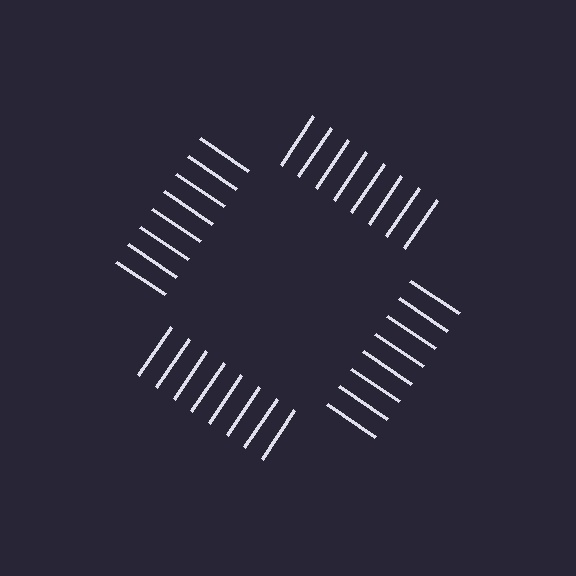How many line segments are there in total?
32 — 8 along each of the 4 edges.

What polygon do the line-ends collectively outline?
An illusory square — the line segments terminate on its edges but no continuous stroke is drawn.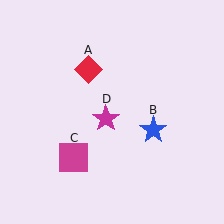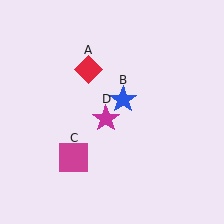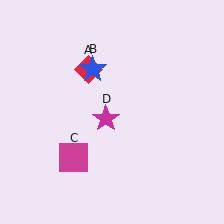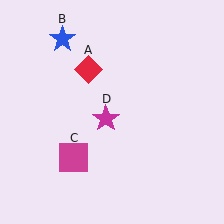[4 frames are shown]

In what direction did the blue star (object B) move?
The blue star (object B) moved up and to the left.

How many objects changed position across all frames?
1 object changed position: blue star (object B).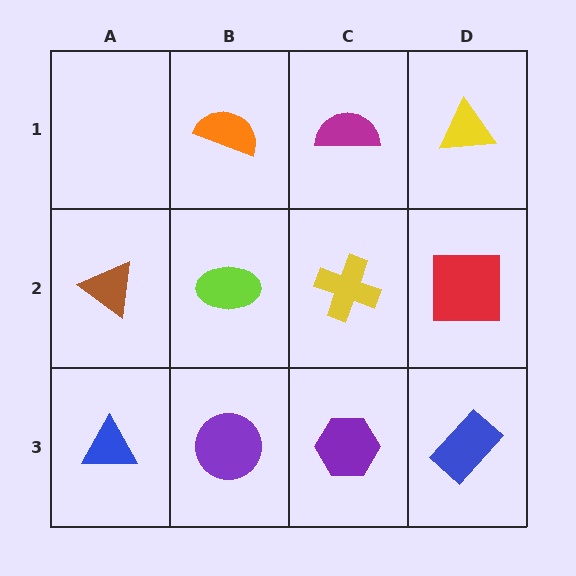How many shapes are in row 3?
4 shapes.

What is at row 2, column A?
A brown triangle.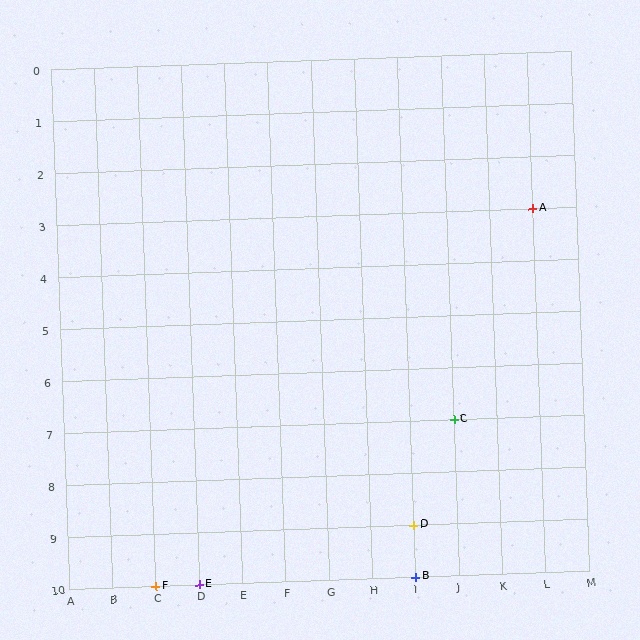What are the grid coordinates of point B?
Point B is at grid coordinates (I, 10).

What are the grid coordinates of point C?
Point C is at grid coordinates (J, 7).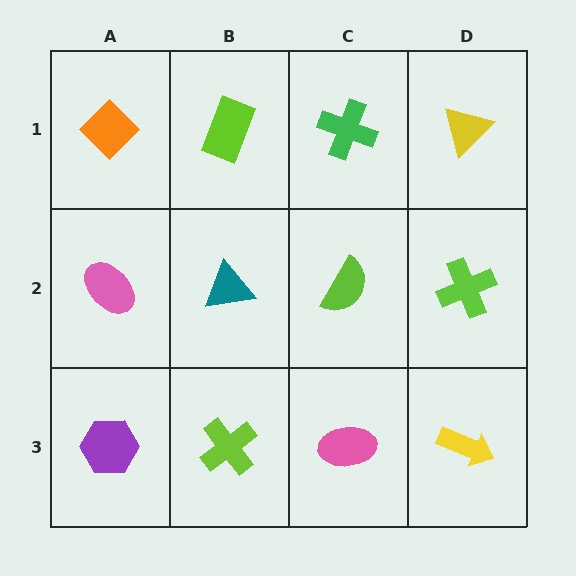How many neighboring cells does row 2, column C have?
4.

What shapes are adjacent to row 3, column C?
A lime semicircle (row 2, column C), a lime cross (row 3, column B), a yellow arrow (row 3, column D).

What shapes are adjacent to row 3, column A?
A pink ellipse (row 2, column A), a lime cross (row 3, column B).